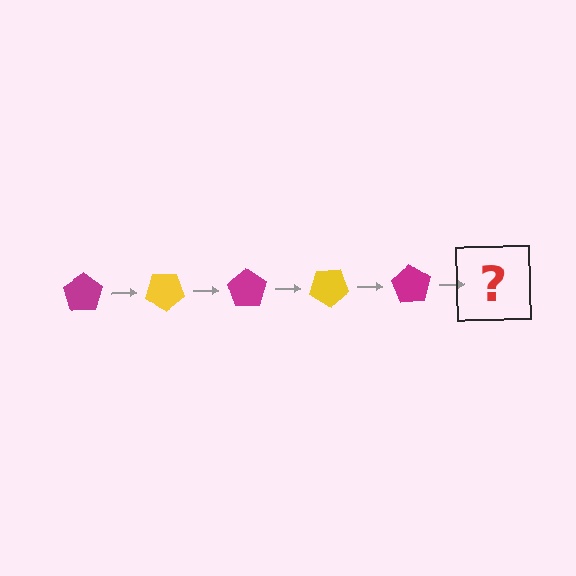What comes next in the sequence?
The next element should be a yellow pentagon, rotated 175 degrees from the start.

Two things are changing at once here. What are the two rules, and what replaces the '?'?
The two rules are that it rotates 35 degrees each step and the color cycles through magenta and yellow. The '?' should be a yellow pentagon, rotated 175 degrees from the start.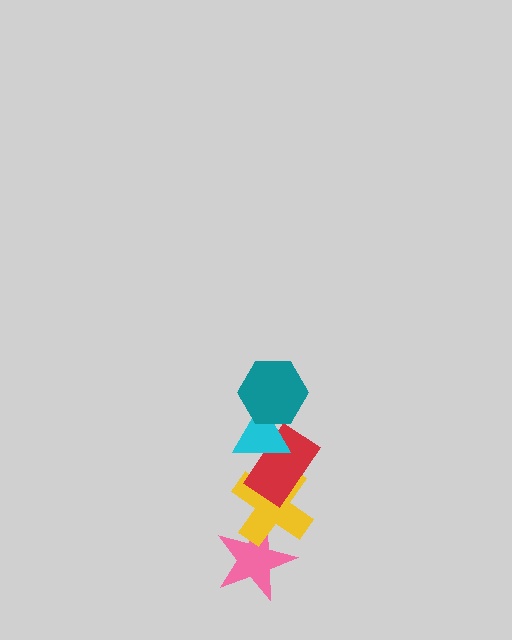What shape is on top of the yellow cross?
The red rectangle is on top of the yellow cross.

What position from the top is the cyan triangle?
The cyan triangle is 2nd from the top.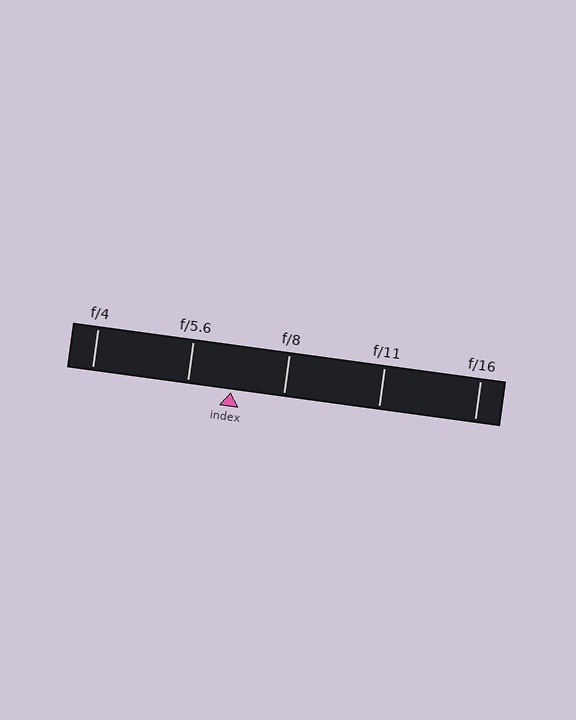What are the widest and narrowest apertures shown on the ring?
The widest aperture shown is f/4 and the narrowest is f/16.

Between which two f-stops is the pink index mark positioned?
The index mark is between f/5.6 and f/8.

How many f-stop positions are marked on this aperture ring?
There are 5 f-stop positions marked.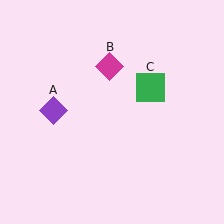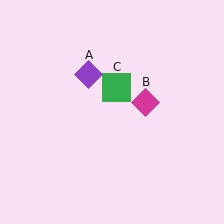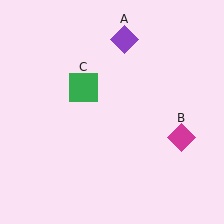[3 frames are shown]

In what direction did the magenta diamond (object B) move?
The magenta diamond (object B) moved down and to the right.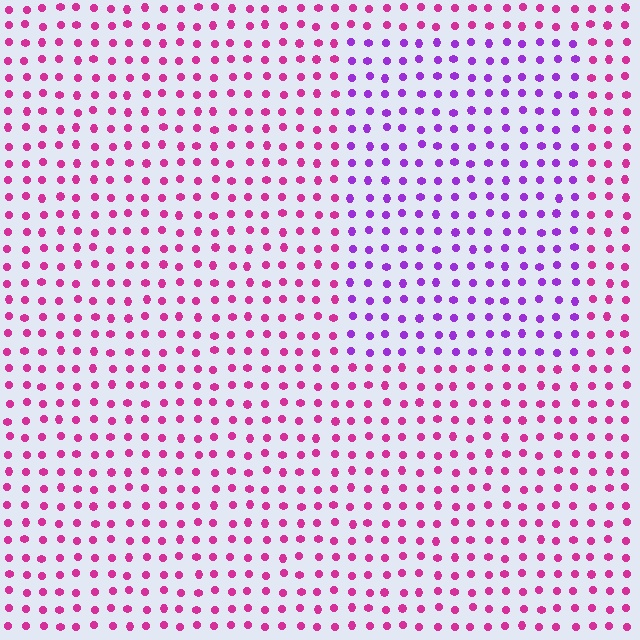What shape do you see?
I see a rectangle.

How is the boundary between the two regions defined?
The boundary is defined purely by a slight shift in hue (about 43 degrees). Spacing, size, and orientation are identical on both sides.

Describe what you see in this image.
The image is filled with small magenta elements in a uniform arrangement. A rectangle-shaped region is visible where the elements are tinted to a slightly different hue, forming a subtle color boundary.